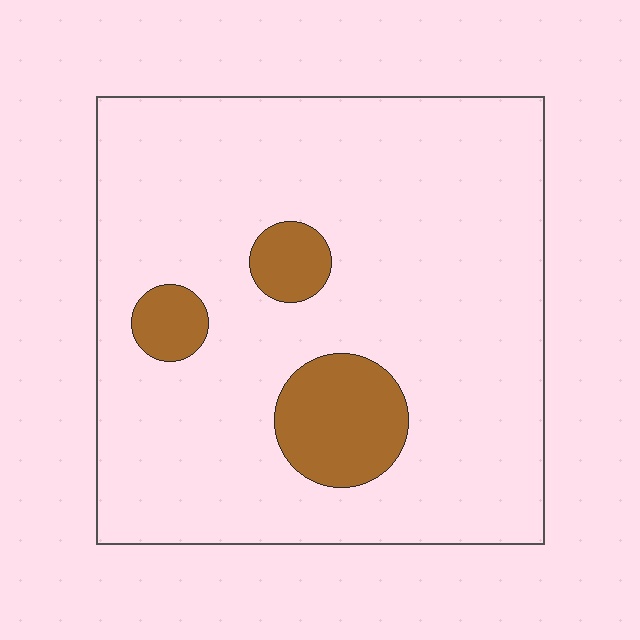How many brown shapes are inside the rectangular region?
3.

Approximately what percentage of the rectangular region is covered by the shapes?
Approximately 10%.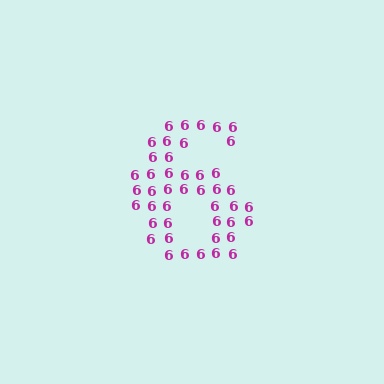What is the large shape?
The large shape is the digit 6.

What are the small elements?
The small elements are digit 6's.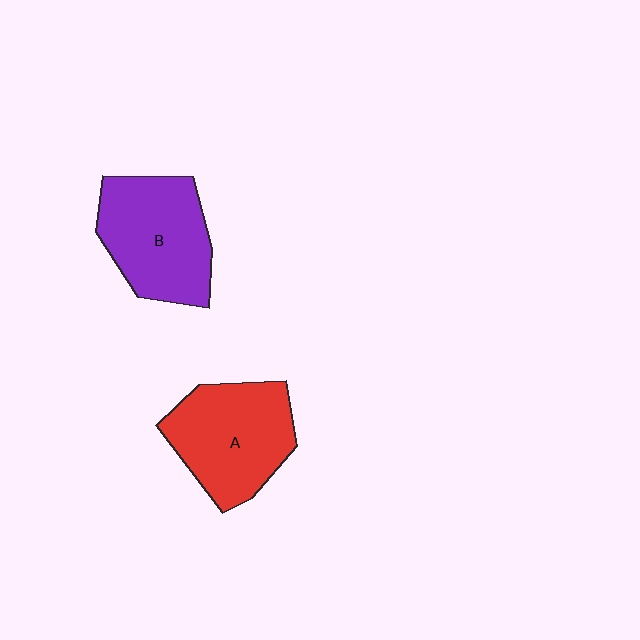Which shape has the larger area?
Shape B (purple).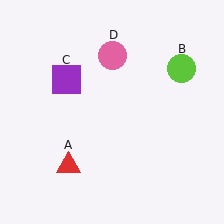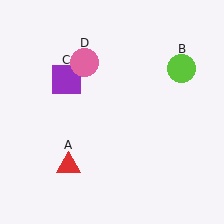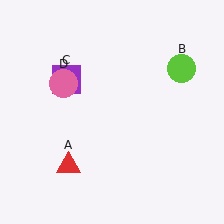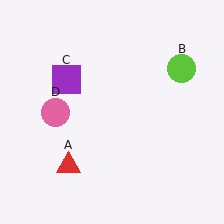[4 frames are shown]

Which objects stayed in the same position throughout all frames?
Red triangle (object A) and lime circle (object B) and purple square (object C) remained stationary.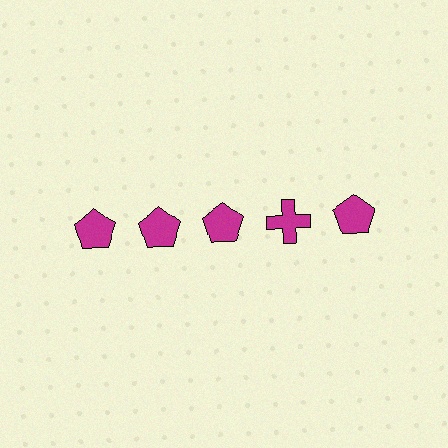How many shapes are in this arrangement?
There are 5 shapes arranged in a grid pattern.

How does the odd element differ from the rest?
It has a different shape: cross instead of pentagon.